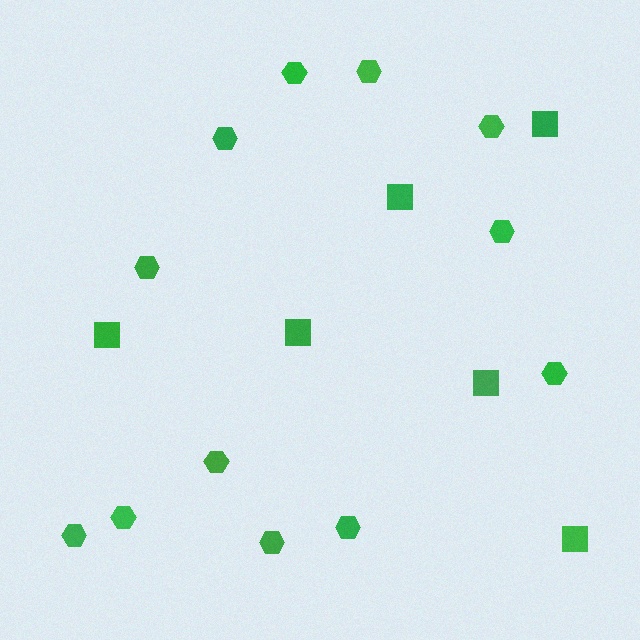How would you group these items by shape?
There are 2 groups: one group of squares (6) and one group of hexagons (12).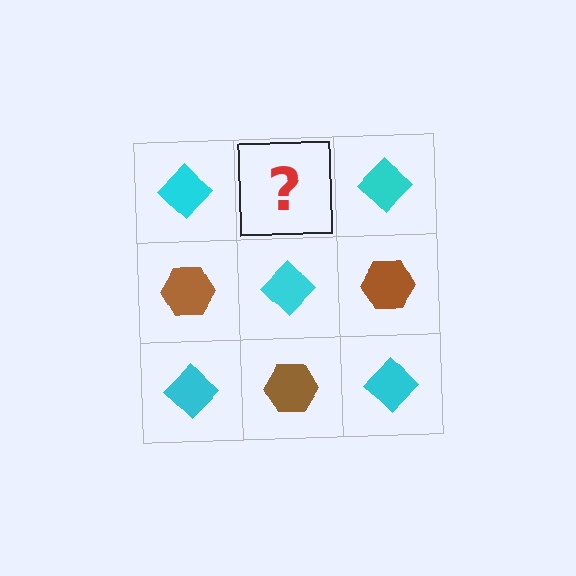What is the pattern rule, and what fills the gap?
The rule is that it alternates cyan diamond and brown hexagon in a checkerboard pattern. The gap should be filled with a brown hexagon.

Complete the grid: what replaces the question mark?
The question mark should be replaced with a brown hexagon.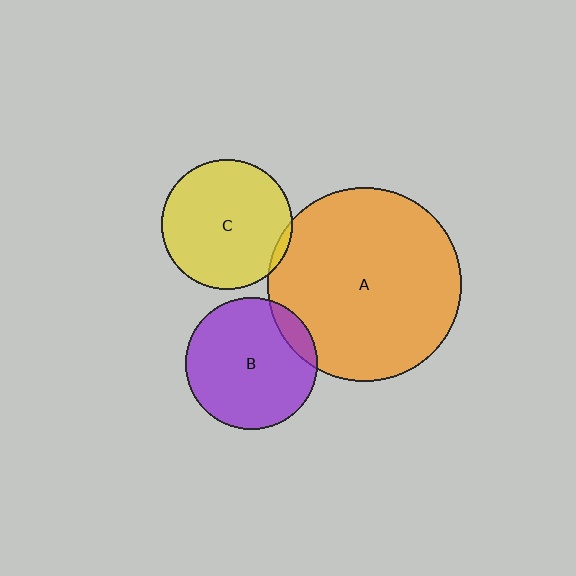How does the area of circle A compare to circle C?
Approximately 2.2 times.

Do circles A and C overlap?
Yes.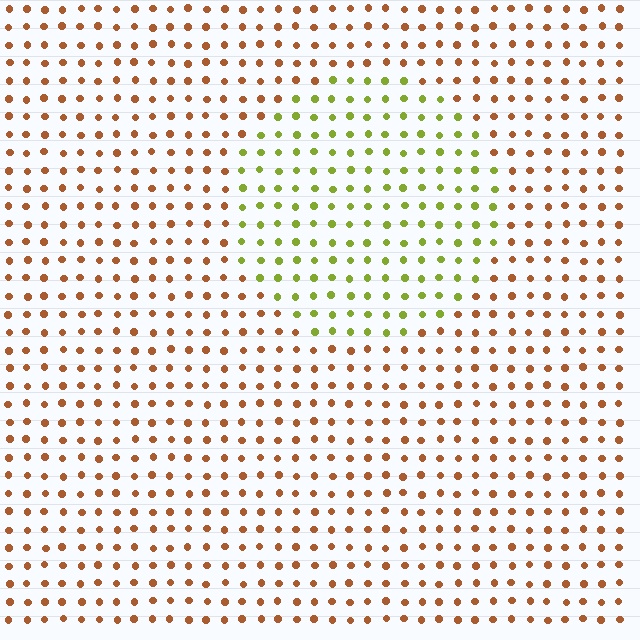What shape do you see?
I see a circle.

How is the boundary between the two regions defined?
The boundary is defined purely by a slight shift in hue (about 57 degrees). Spacing, size, and orientation are identical on both sides.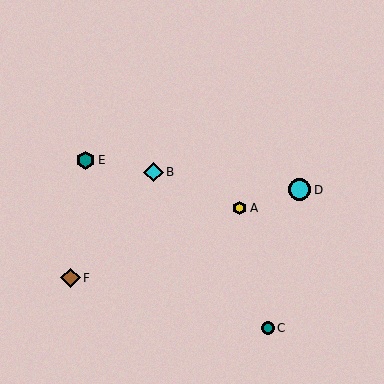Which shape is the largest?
The cyan circle (labeled D) is the largest.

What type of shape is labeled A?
Shape A is a yellow hexagon.